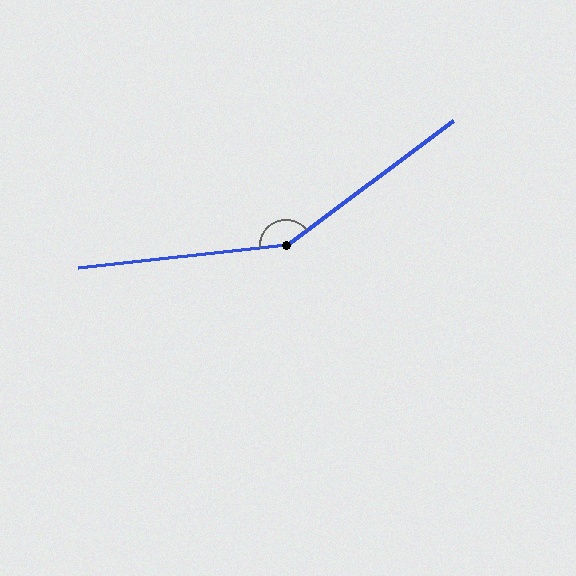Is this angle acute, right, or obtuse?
It is obtuse.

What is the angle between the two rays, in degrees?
Approximately 150 degrees.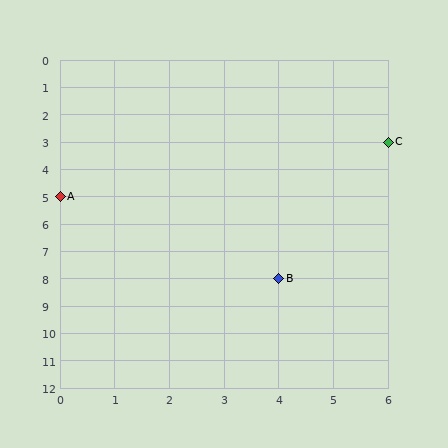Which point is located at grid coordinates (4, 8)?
Point B is at (4, 8).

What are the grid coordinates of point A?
Point A is at grid coordinates (0, 5).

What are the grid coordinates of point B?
Point B is at grid coordinates (4, 8).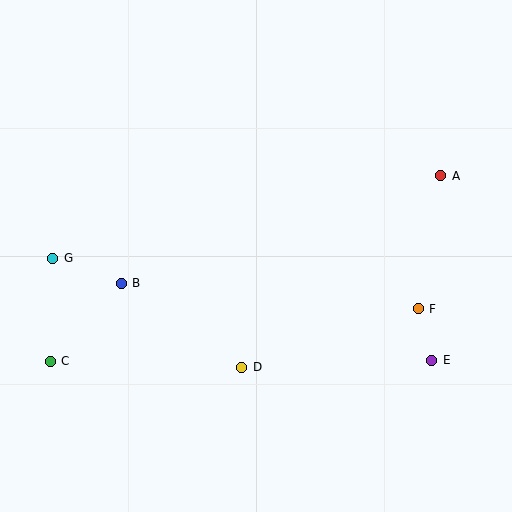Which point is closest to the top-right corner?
Point A is closest to the top-right corner.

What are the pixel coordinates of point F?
Point F is at (418, 309).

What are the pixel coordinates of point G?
Point G is at (53, 258).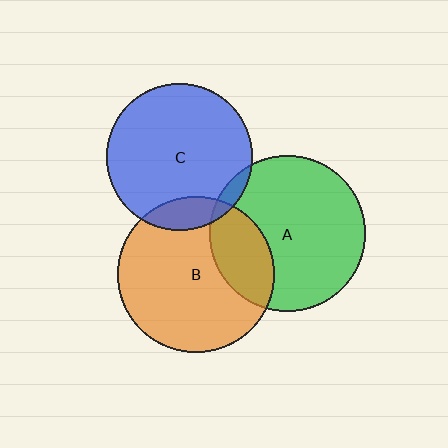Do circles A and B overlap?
Yes.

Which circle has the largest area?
Circle A (green).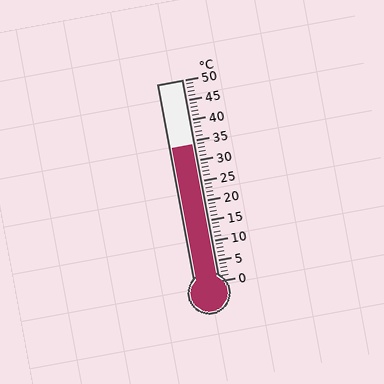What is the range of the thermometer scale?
The thermometer scale ranges from 0°C to 50°C.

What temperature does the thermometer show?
The thermometer shows approximately 34°C.